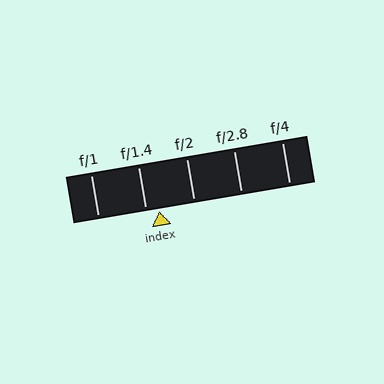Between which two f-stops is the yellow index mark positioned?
The index mark is between f/1.4 and f/2.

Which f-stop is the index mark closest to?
The index mark is closest to f/1.4.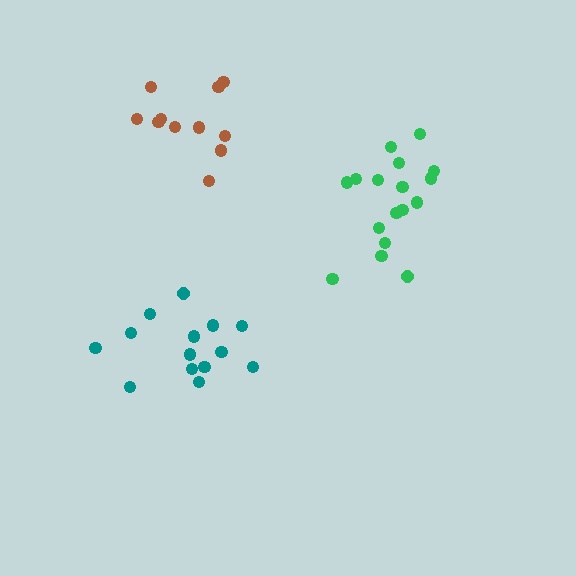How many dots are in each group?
Group 1: 14 dots, Group 2: 17 dots, Group 3: 11 dots (42 total).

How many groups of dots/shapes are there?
There are 3 groups.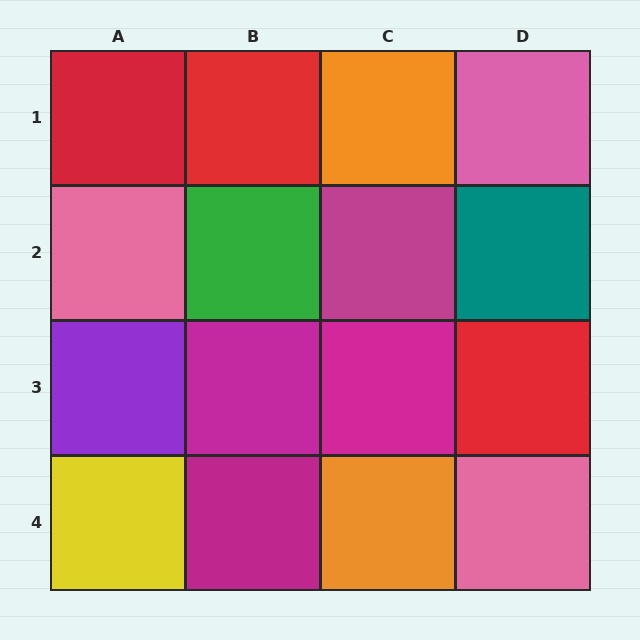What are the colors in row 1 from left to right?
Red, red, orange, pink.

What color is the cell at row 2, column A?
Pink.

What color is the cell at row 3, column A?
Purple.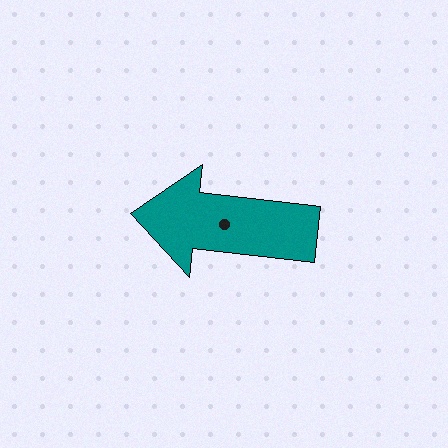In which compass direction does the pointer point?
West.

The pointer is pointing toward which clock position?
Roughly 9 o'clock.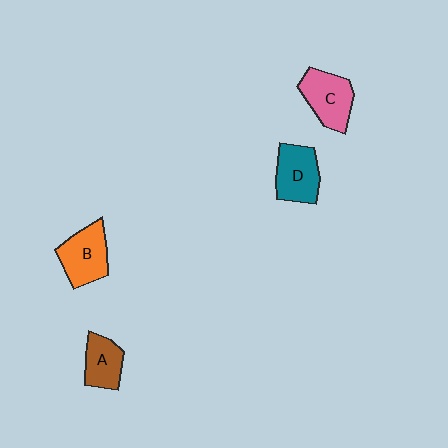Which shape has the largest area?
Shape B (orange).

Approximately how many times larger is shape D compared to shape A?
Approximately 1.3 times.